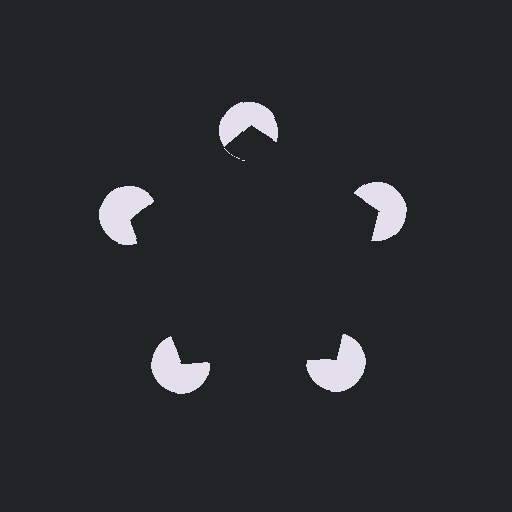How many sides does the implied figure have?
5 sides.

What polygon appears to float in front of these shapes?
An illusory pentagon — its edges are inferred from the aligned wedge cuts in the pac-man discs, not physically drawn.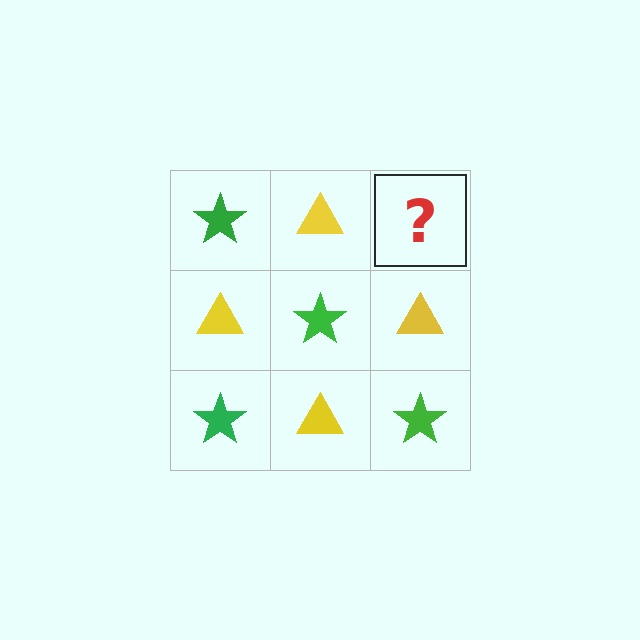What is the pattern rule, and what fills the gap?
The rule is that it alternates green star and yellow triangle in a checkerboard pattern. The gap should be filled with a green star.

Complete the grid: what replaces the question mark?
The question mark should be replaced with a green star.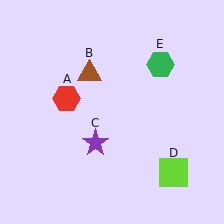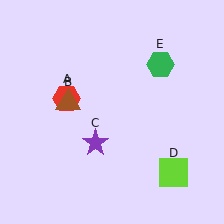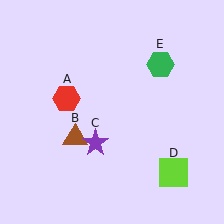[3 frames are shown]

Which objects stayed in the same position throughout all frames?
Red hexagon (object A) and purple star (object C) and lime square (object D) and green hexagon (object E) remained stationary.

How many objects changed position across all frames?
1 object changed position: brown triangle (object B).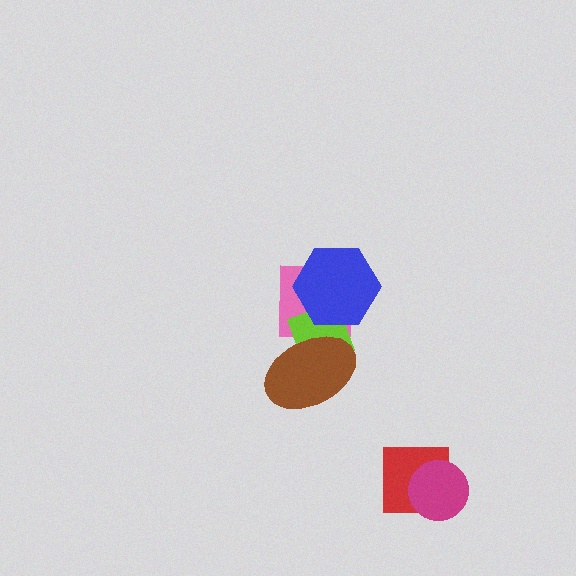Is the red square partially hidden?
Yes, it is partially covered by another shape.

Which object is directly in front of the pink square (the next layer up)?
The lime diamond is directly in front of the pink square.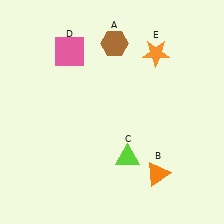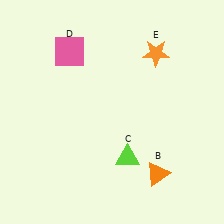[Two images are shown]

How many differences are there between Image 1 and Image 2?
There is 1 difference between the two images.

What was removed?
The brown hexagon (A) was removed in Image 2.